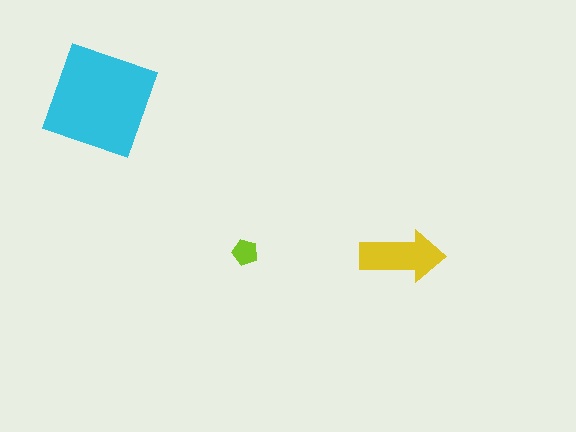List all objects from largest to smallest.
The cyan square, the yellow arrow, the lime pentagon.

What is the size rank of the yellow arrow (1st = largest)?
2nd.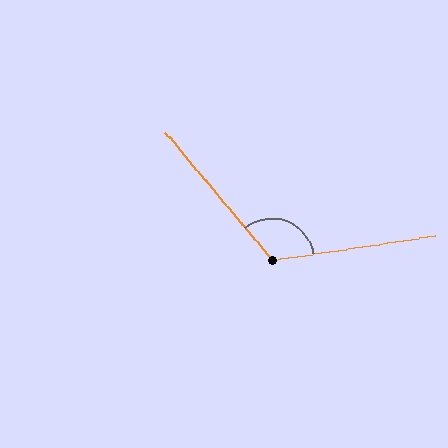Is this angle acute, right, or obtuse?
It is obtuse.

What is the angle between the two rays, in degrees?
Approximately 121 degrees.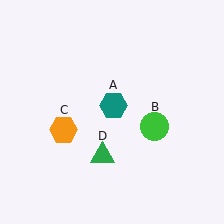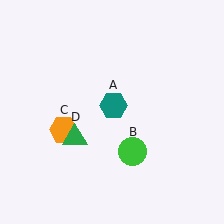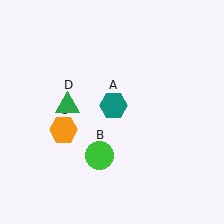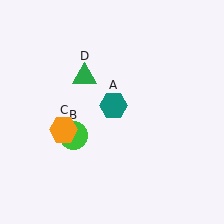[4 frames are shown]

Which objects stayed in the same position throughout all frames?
Teal hexagon (object A) and orange hexagon (object C) remained stationary.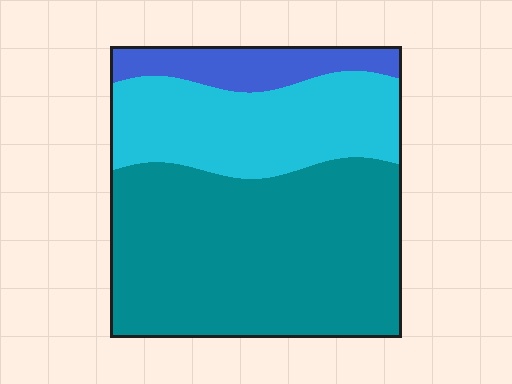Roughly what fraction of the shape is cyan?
Cyan covers around 30% of the shape.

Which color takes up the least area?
Blue, at roughly 10%.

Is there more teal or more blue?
Teal.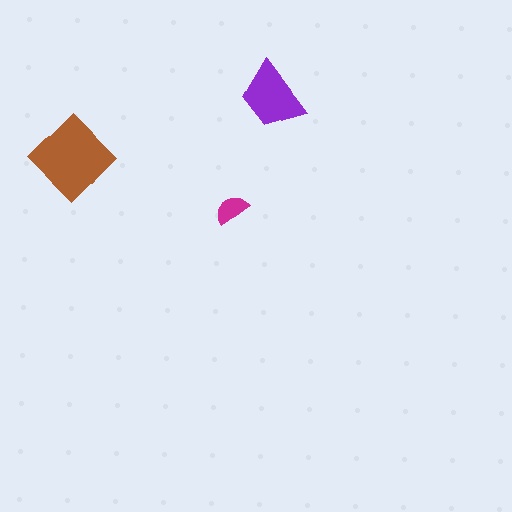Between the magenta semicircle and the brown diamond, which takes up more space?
The brown diamond.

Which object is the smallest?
The magenta semicircle.